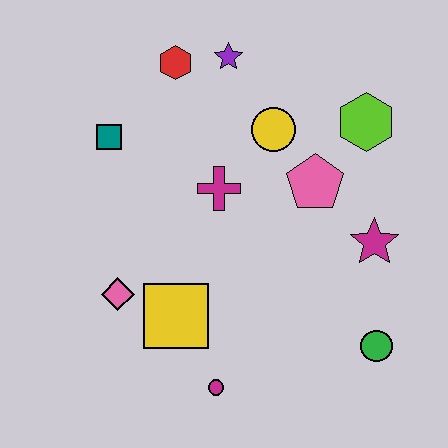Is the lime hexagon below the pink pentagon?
No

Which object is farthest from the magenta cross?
The green circle is farthest from the magenta cross.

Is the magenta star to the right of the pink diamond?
Yes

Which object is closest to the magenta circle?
The yellow square is closest to the magenta circle.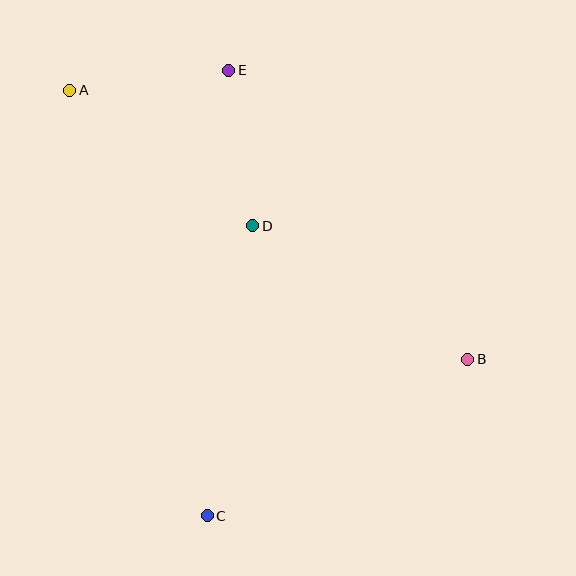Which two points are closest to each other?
Points D and E are closest to each other.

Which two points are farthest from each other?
Points A and B are farthest from each other.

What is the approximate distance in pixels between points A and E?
The distance between A and E is approximately 161 pixels.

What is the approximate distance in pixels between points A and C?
The distance between A and C is approximately 447 pixels.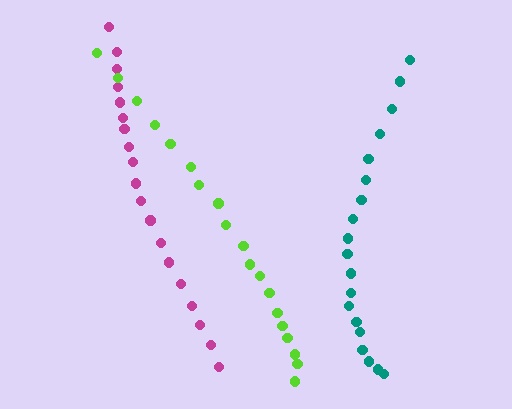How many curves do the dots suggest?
There are 3 distinct paths.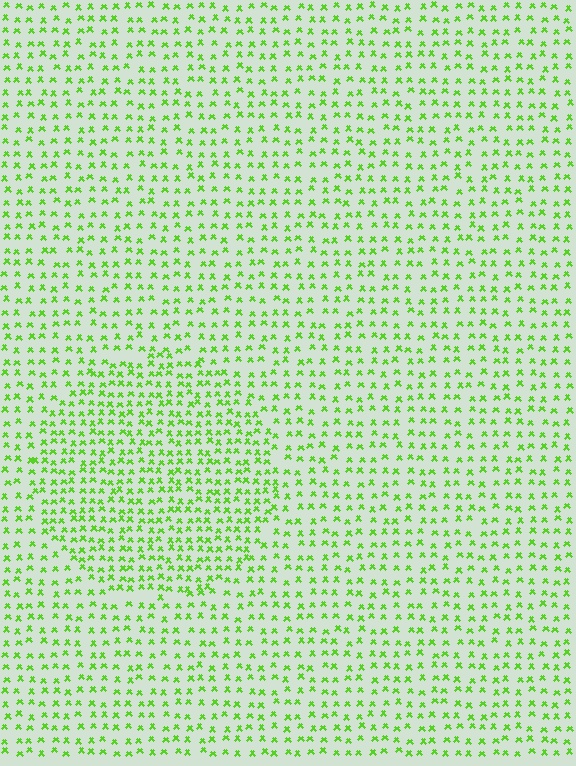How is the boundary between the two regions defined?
The boundary is defined by a change in element density (approximately 1.6x ratio). All elements are the same color, size, and shape.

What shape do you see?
I see a circle.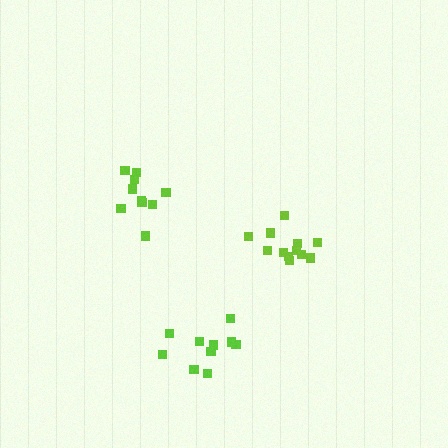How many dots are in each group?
Group 1: 10 dots, Group 2: 10 dots, Group 3: 12 dots (32 total).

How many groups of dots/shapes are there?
There are 3 groups.